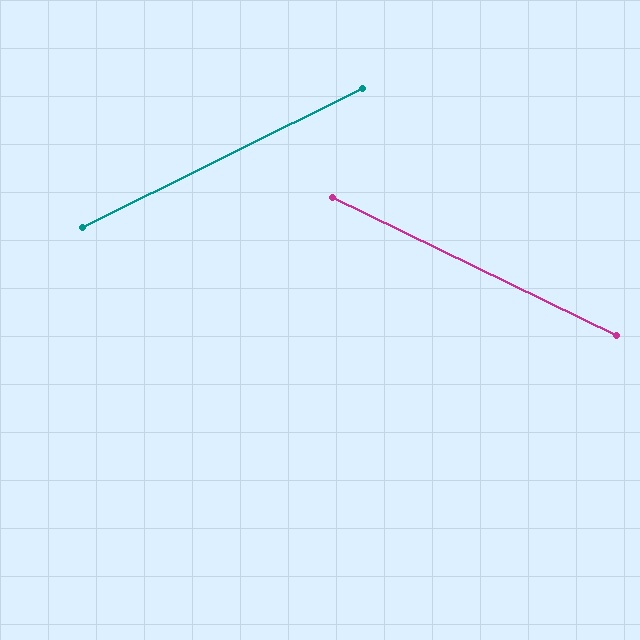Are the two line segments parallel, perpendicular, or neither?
Neither parallel nor perpendicular — they differ by about 52°.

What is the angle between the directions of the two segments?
Approximately 52 degrees.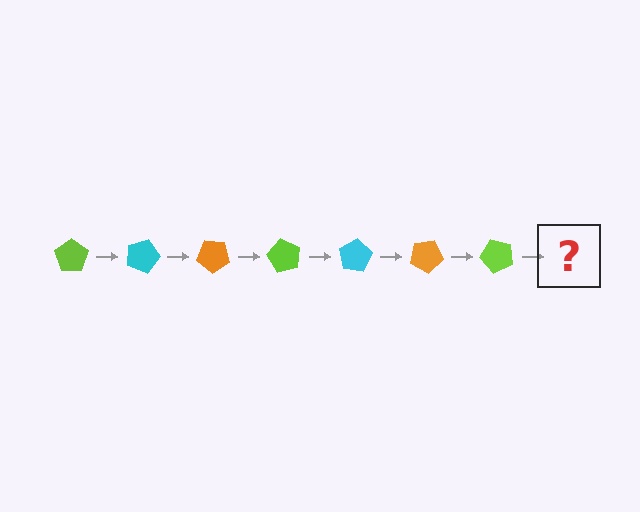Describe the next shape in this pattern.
It should be a cyan pentagon, rotated 140 degrees from the start.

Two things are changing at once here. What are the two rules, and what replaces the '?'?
The two rules are that it rotates 20 degrees each step and the color cycles through lime, cyan, and orange. The '?' should be a cyan pentagon, rotated 140 degrees from the start.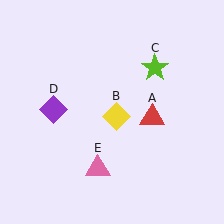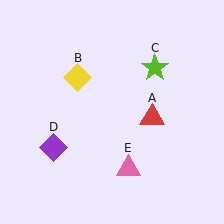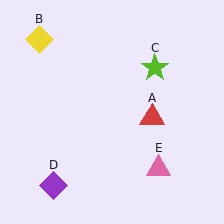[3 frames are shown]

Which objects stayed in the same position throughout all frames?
Red triangle (object A) and lime star (object C) remained stationary.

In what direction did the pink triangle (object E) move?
The pink triangle (object E) moved right.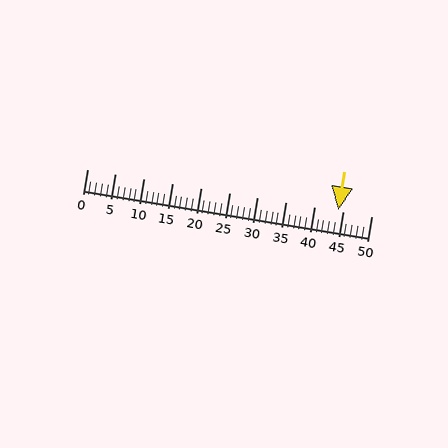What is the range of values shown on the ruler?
The ruler shows values from 0 to 50.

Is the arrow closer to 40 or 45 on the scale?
The arrow is closer to 45.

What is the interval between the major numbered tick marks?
The major tick marks are spaced 5 units apart.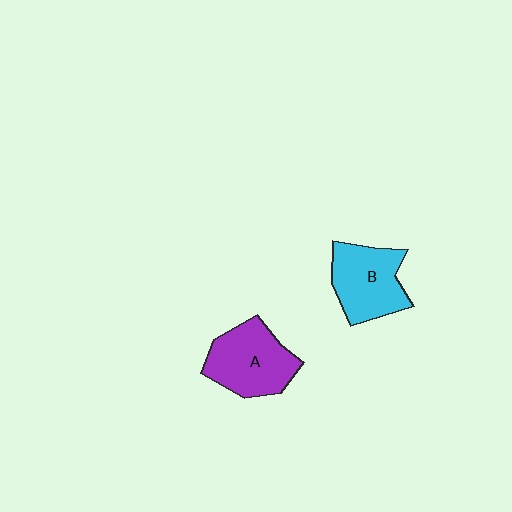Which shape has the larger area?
Shape A (purple).